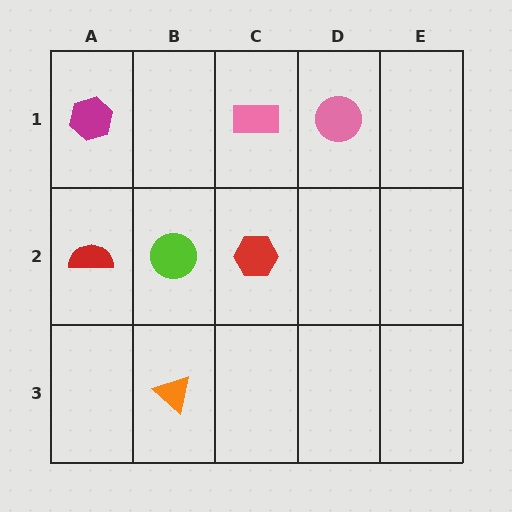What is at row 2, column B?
A lime circle.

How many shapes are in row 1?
3 shapes.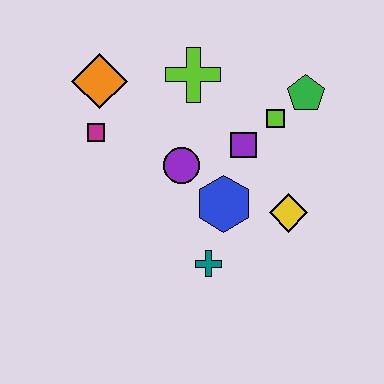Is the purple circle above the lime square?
No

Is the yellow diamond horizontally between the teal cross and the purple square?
No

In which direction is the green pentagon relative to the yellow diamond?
The green pentagon is above the yellow diamond.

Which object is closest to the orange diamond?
The magenta square is closest to the orange diamond.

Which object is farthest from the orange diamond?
The yellow diamond is farthest from the orange diamond.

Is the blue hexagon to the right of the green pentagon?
No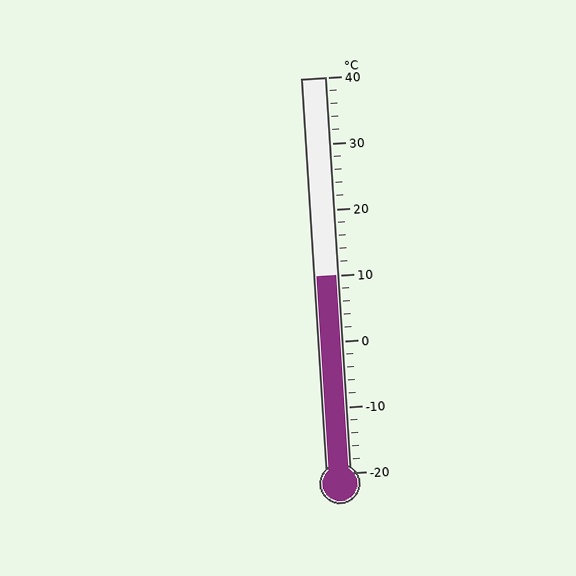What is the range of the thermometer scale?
The thermometer scale ranges from -20°C to 40°C.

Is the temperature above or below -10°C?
The temperature is above -10°C.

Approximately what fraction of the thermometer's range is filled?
The thermometer is filled to approximately 50% of its range.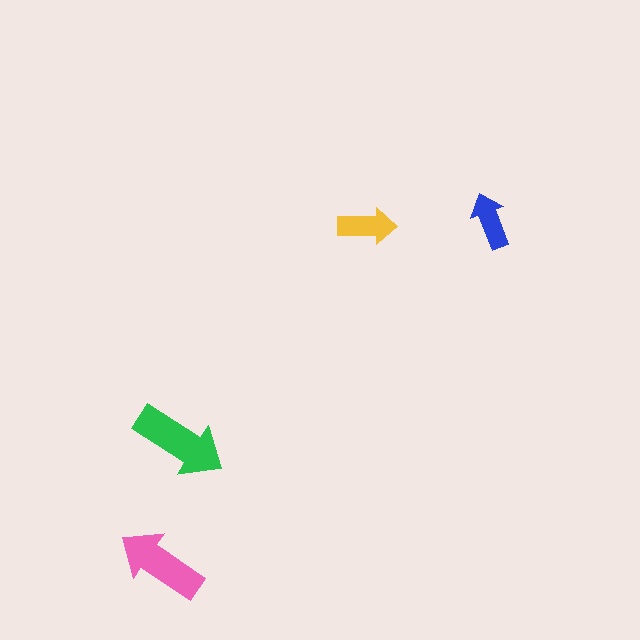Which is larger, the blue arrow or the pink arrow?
The pink one.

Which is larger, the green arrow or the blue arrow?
The green one.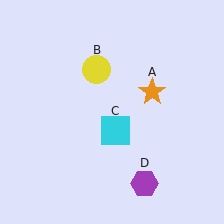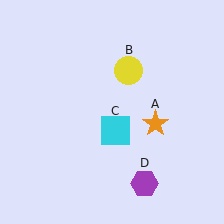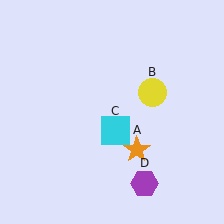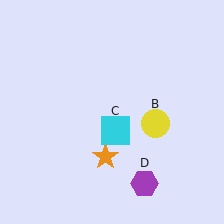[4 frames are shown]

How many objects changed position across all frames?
2 objects changed position: orange star (object A), yellow circle (object B).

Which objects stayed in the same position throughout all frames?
Cyan square (object C) and purple hexagon (object D) remained stationary.